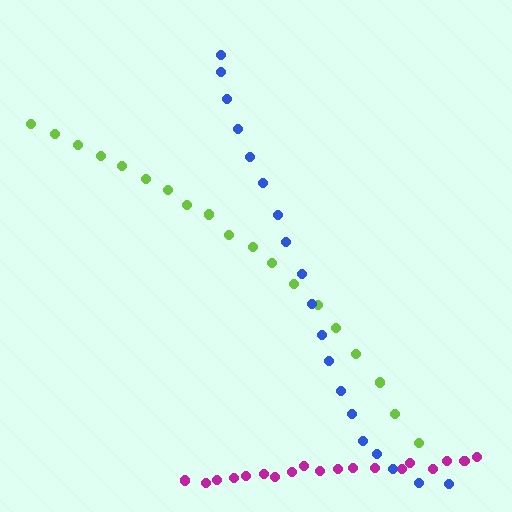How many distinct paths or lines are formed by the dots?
There are 3 distinct paths.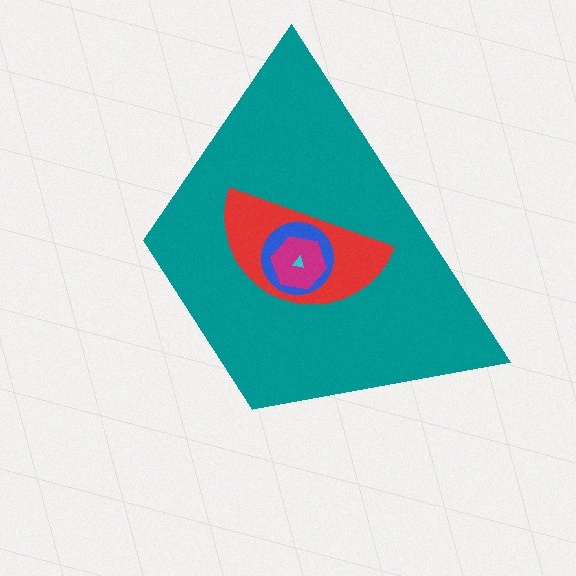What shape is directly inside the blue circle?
The magenta hexagon.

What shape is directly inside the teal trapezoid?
The red semicircle.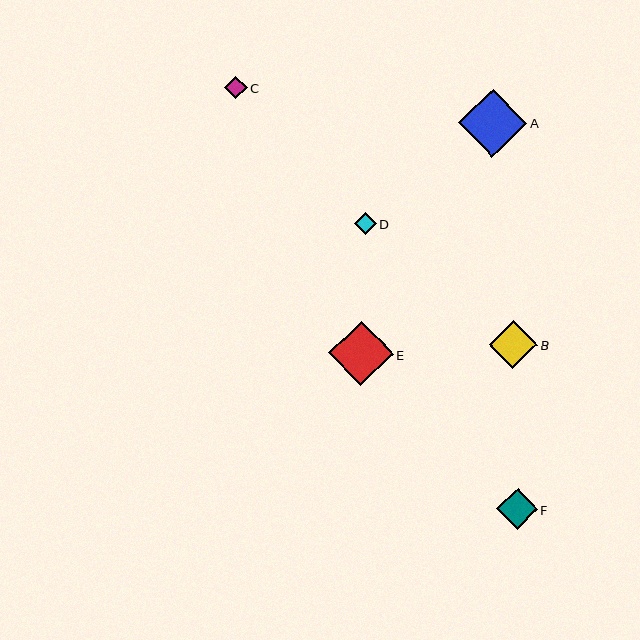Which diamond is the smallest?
Diamond D is the smallest with a size of approximately 22 pixels.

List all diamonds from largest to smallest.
From largest to smallest: A, E, B, F, C, D.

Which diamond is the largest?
Diamond A is the largest with a size of approximately 68 pixels.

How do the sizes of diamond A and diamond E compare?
Diamond A and diamond E are approximately the same size.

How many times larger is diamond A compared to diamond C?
Diamond A is approximately 3.1 times the size of diamond C.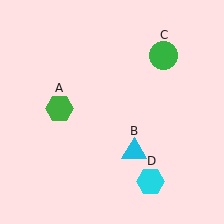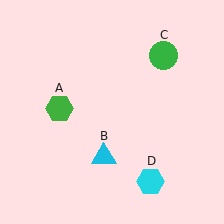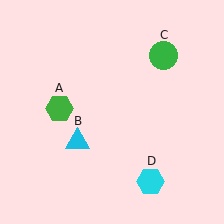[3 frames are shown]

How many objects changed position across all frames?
1 object changed position: cyan triangle (object B).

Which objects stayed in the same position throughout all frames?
Green hexagon (object A) and green circle (object C) and cyan hexagon (object D) remained stationary.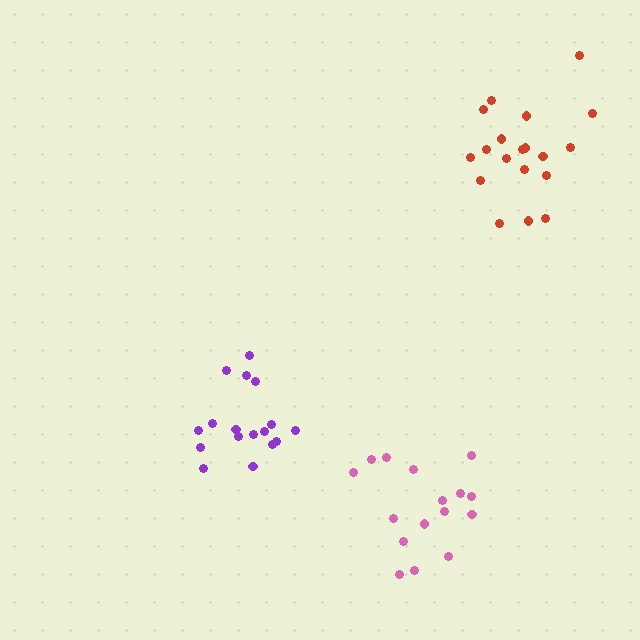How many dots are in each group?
Group 1: 16 dots, Group 2: 17 dots, Group 3: 19 dots (52 total).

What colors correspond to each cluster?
The clusters are colored: pink, purple, red.